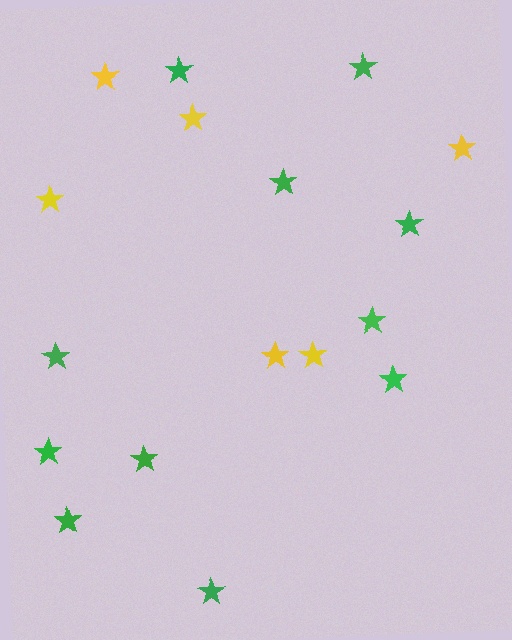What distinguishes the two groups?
There are 2 groups: one group of yellow stars (6) and one group of green stars (11).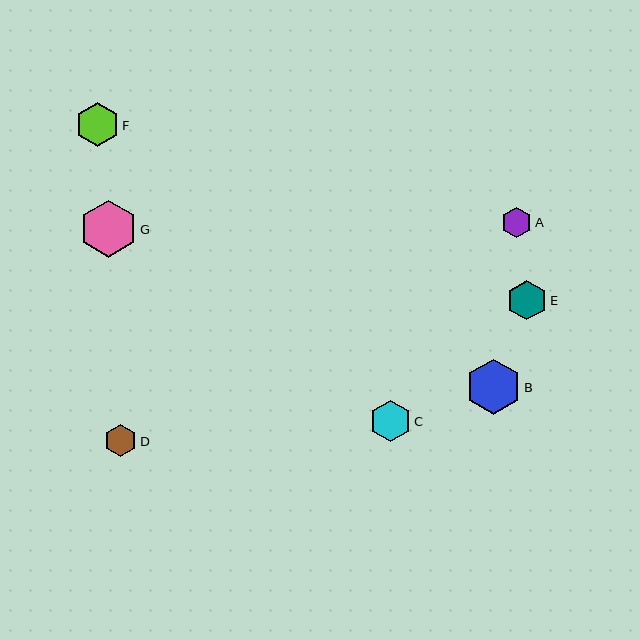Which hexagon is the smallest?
Hexagon A is the smallest with a size of approximately 31 pixels.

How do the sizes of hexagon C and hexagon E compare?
Hexagon C and hexagon E are approximately the same size.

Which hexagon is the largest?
Hexagon G is the largest with a size of approximately 57 pixels.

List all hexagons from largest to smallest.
From largest to smallest: G, B, F, C, E, D, A.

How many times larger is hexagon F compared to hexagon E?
Hexagon F is approximately 1.1 times the size of hexagon E.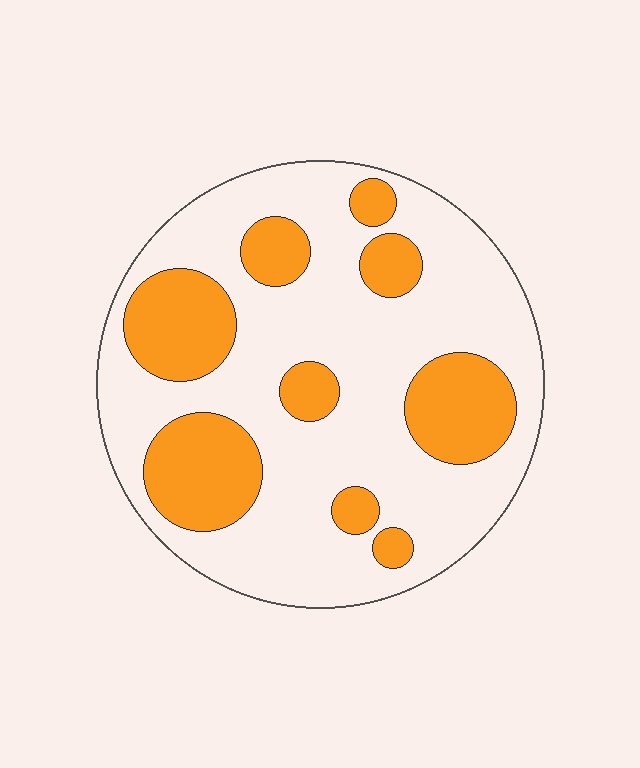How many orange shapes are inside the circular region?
9.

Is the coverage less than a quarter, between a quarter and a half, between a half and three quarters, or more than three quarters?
Between a quarter and a half.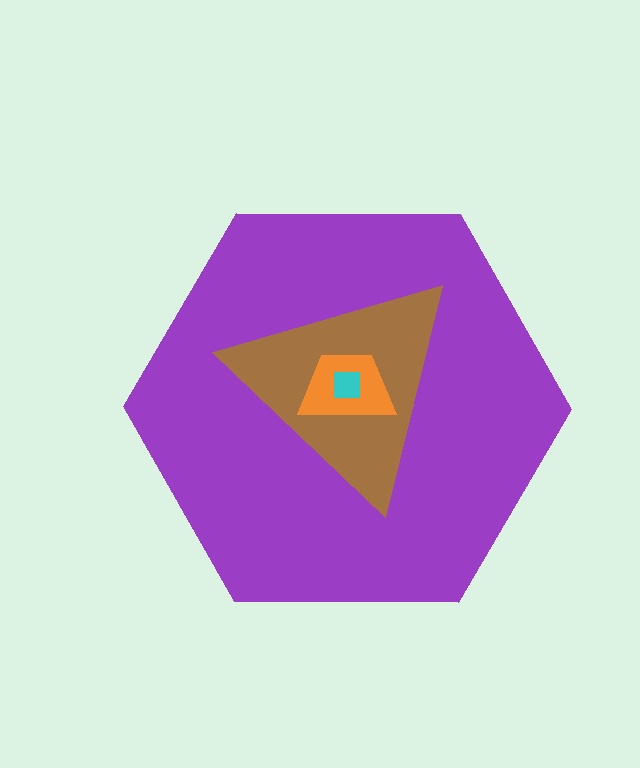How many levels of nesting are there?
4.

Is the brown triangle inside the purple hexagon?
Yes.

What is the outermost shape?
The purple hexagon.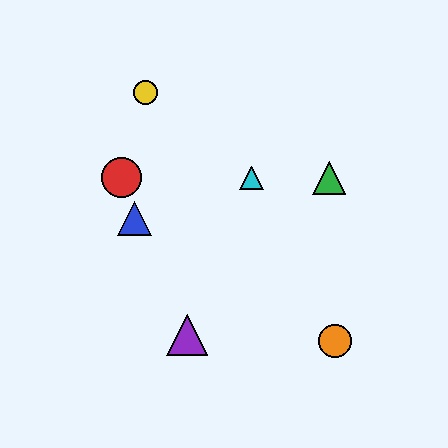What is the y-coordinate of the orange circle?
The orange circle is at y≈341.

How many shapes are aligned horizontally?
3 shapes (the red circle, the green triangle, the cyan triangle) are aligned horizontally.